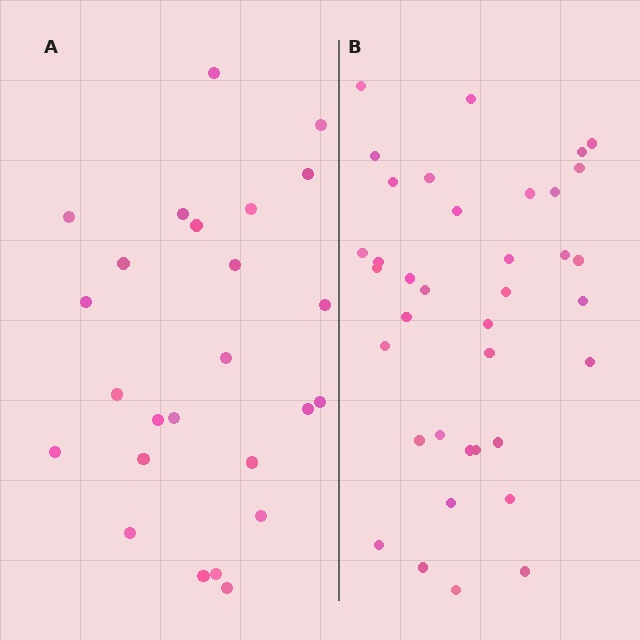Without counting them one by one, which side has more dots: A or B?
Region B (the right region) has more dots.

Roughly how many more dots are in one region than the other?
Region B has roughly 12 or so more dots than region A.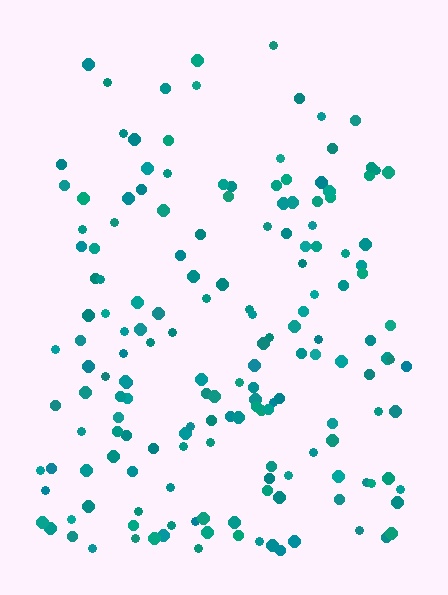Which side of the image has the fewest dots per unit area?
The top.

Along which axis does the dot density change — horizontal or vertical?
Vertical.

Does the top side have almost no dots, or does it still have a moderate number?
Still a moderate number, just noticeably fewer than the bottom.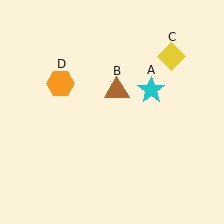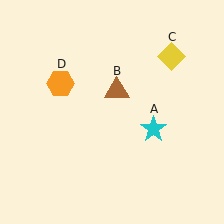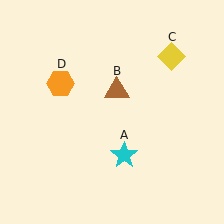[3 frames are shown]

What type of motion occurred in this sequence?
The cyan star (object A) rotated clockwise around the center of the scene.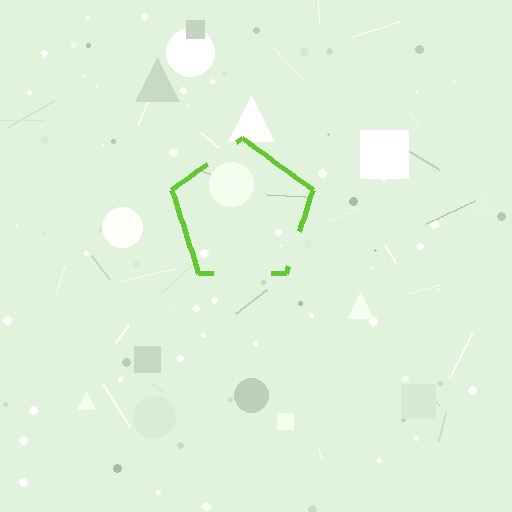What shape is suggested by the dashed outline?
The dashed outline suggests a pentagon.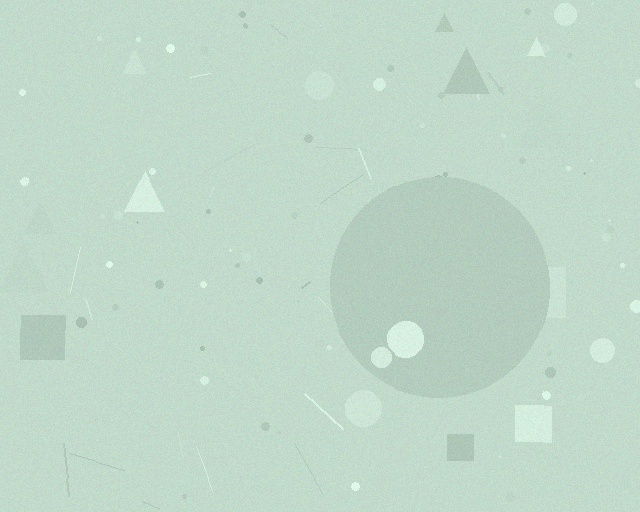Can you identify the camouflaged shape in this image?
The camouflaged shape is a circle.